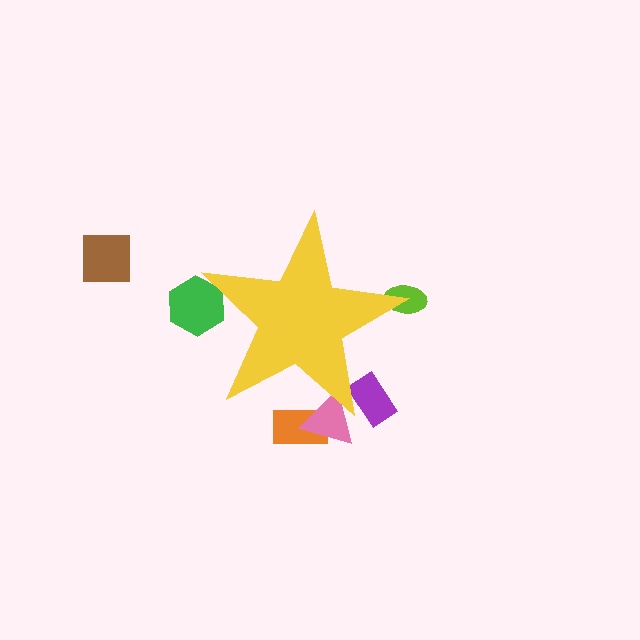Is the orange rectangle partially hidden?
Yes, the orange rectangle is partially hidden behind the yellow star.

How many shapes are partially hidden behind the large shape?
5 shapes are partially hidden.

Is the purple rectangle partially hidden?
Yes, the purple rectangle is partially hidden behind the yellow star.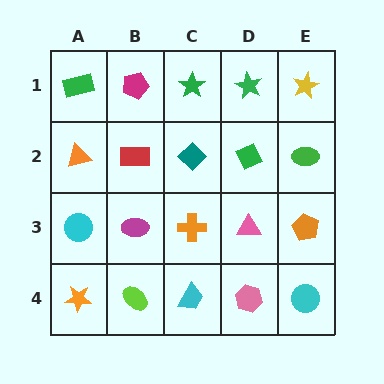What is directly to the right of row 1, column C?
A green star.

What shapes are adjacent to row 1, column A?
An orange triangle (row 2, column A), a magenta pentagon (row 1, column B).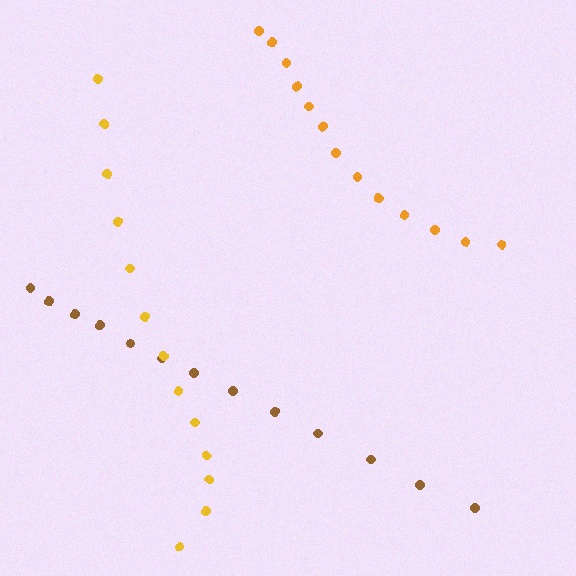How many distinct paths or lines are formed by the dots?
There are 3 distinct paths.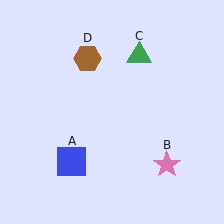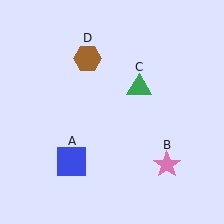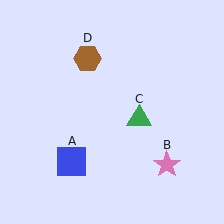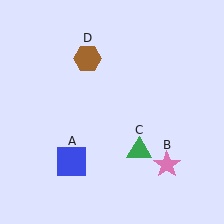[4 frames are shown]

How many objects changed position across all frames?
1 object changed position: green triangle (object C).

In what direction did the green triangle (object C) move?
The green triangle (object C) moved down.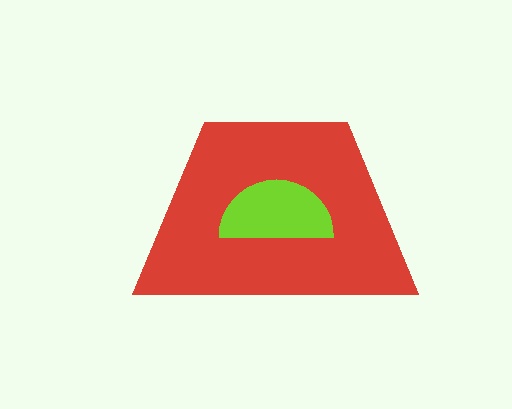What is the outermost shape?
The red trapezoid.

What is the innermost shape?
The lime semicircle.